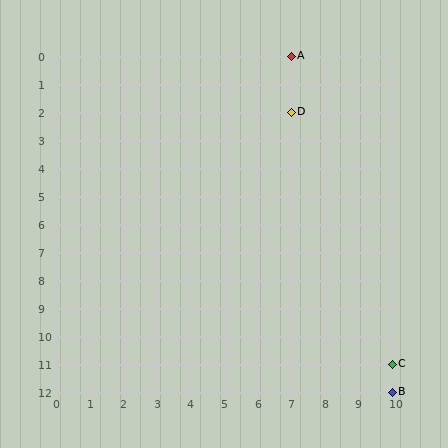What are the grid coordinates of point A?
Point A is at grid coordinates (7, 0).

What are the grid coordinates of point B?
Point B is at grid coordinates (10, 12).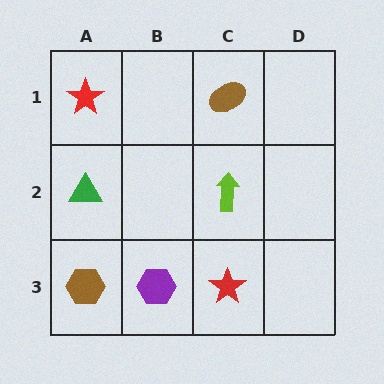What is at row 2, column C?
A lime arrow.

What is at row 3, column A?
A brown hexagon.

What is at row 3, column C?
A red star.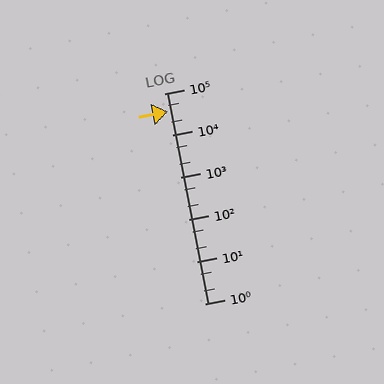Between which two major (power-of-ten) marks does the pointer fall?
The pointer is between 10000 and 100000.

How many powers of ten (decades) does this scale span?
The scale spans 5 decades, from 1 to 100000.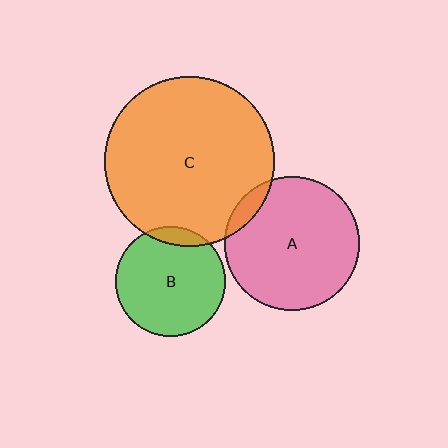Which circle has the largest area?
Circle C (orange).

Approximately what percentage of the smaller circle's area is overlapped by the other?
Approximately 10%.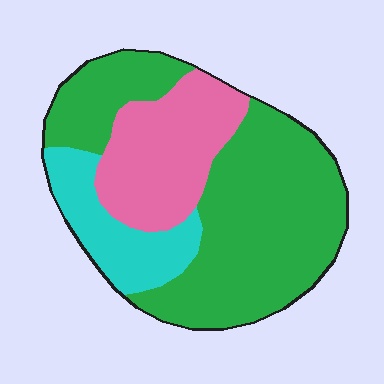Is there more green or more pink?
Green.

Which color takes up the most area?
Green, at roughly 60%.